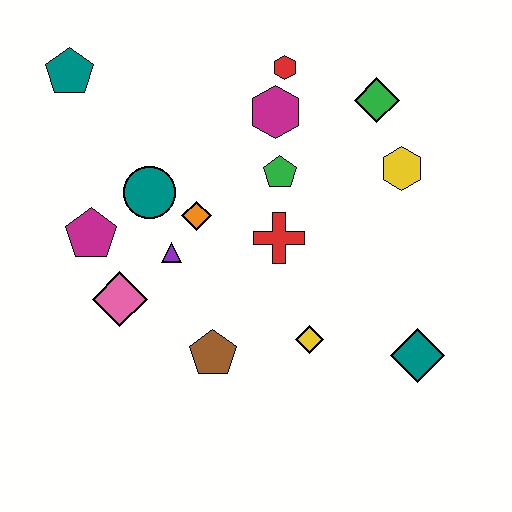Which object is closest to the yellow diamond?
The brown pentagon is closest to the yellow diamond.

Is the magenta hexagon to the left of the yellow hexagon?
Yes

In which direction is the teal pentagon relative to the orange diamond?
The teal pentagon is above the orange diamond.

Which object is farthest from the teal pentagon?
The teal diamond is farthest from the teal pentagon.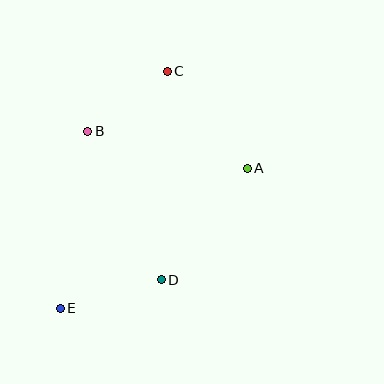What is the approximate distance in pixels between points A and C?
The distance between A and C is approximately 126 pixels.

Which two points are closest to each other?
Points B and C are closest to each other.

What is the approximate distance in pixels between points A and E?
The distance between A and E is approximately 234 pixels.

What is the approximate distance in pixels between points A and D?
The distance between A and D is approximately 141 pixels.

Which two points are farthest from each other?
Points C and E are farthest from each other.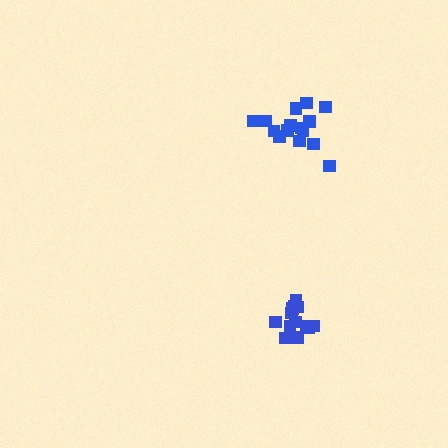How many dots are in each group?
Group 1: 14 dots, Group 2: 15 dots (29 total).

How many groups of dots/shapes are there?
There are 2 groups.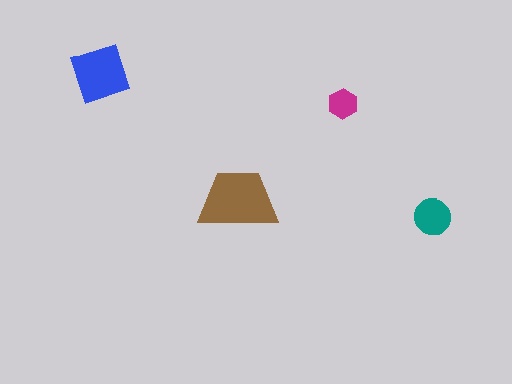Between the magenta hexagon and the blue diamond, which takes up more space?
The blue diamond.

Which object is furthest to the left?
The blue diamond is leftmost.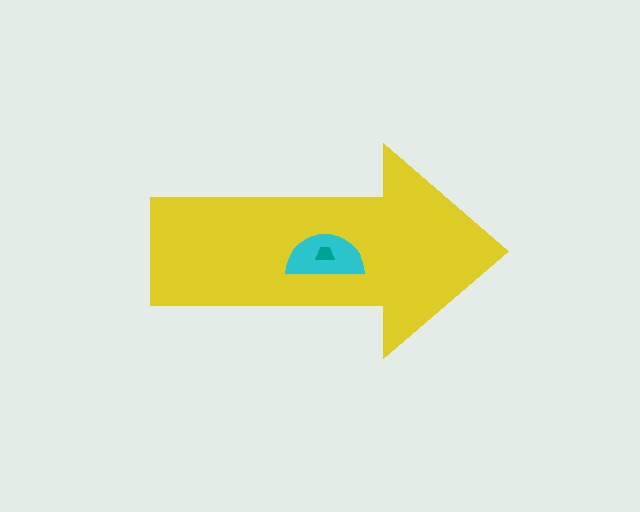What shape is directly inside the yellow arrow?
The cyan semicircle.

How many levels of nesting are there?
3.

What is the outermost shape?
The yellow arrow.